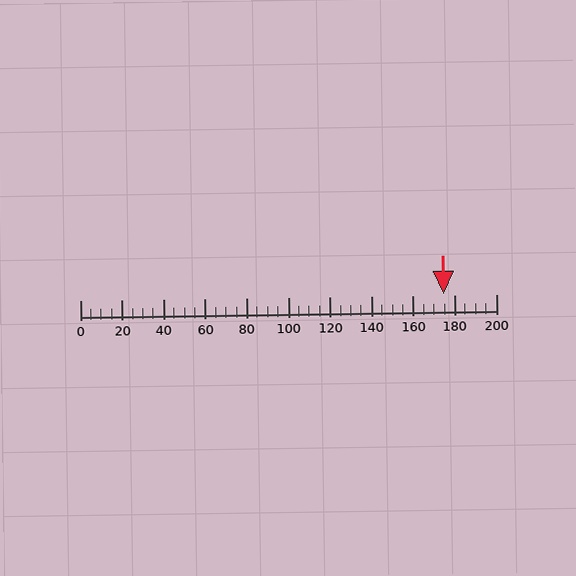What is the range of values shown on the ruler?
The ruler shows values from 0 to 200.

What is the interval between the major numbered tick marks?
The major tick marks are spaced 20 units apart.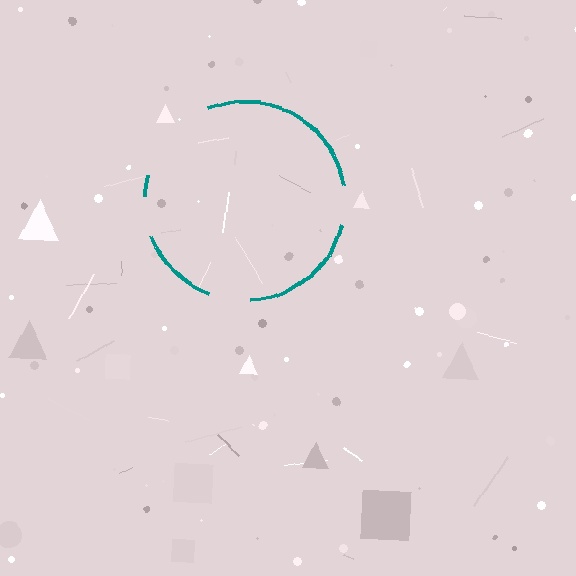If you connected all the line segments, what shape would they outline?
They would outline a circle.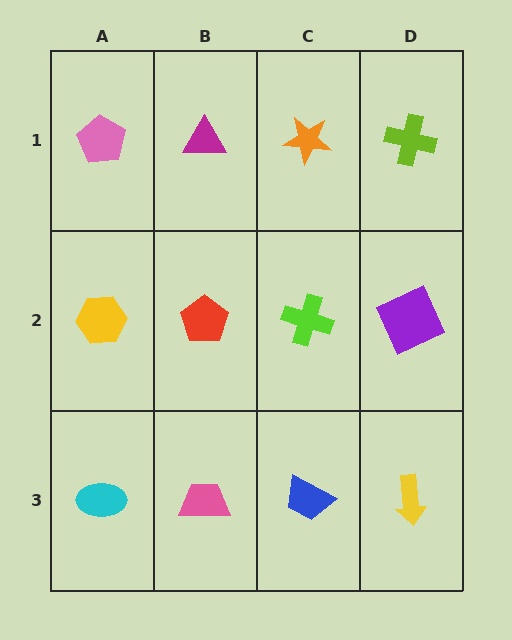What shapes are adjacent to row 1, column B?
A red pentagon (row 2, column B), a pink pentagon (row 1, column A), an orange star (row 1, column C).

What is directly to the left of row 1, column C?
A magenta triangle.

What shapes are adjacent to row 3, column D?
A purple square (row 2, column D), a blue trapezoid (row 3, column C).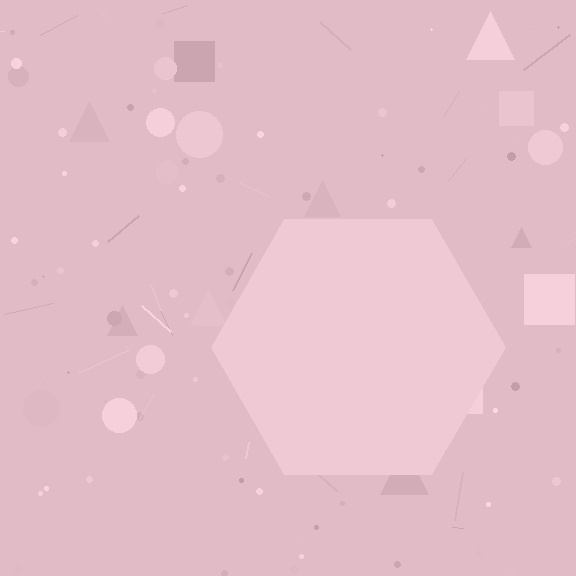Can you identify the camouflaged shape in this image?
The camouflaged shape is a hexagon.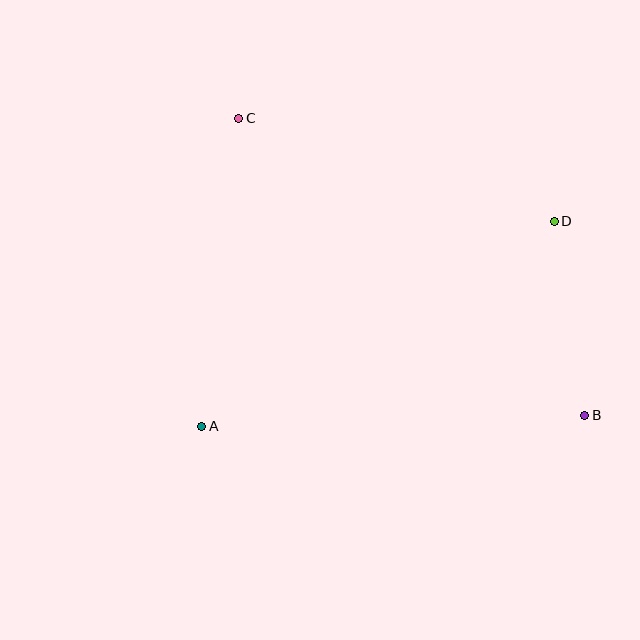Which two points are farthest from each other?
Points B and C are farthest from each other.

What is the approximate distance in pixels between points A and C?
The distance between A and C is approximately 311 pixels.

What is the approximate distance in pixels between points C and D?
The distance between C and D is approximately 332 pixels.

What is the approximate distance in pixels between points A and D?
The distance between A and D is approximately 408 pixels.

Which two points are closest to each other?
Points B and D are closest to each other.